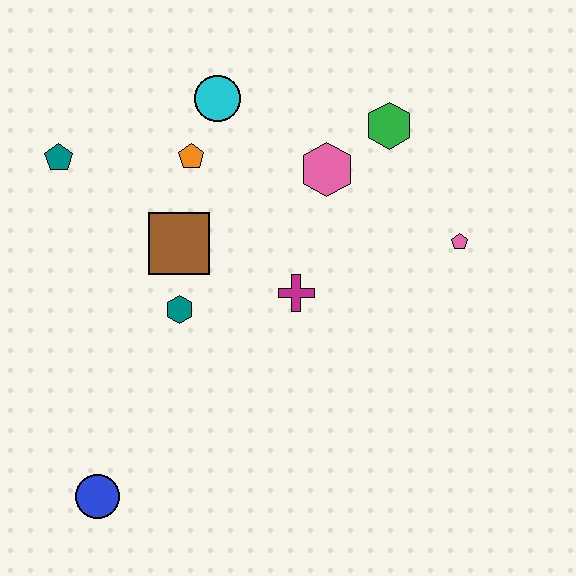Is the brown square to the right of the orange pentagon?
No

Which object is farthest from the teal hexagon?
The pink pentagon is farthest from the teal hexagon.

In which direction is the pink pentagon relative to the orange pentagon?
The pink pentagon is to the right of the orange pentagon.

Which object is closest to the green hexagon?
The pink hexagon is closest to the green hexagon.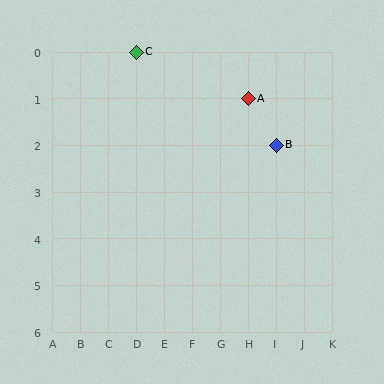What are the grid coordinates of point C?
Point C is at grid coordinates (D, 0).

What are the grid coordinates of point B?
Point B is at grid coordinates (I, 2).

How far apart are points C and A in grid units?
Points C and A are 4 columns and 1 row apart (about 4.1 grid units diagonally).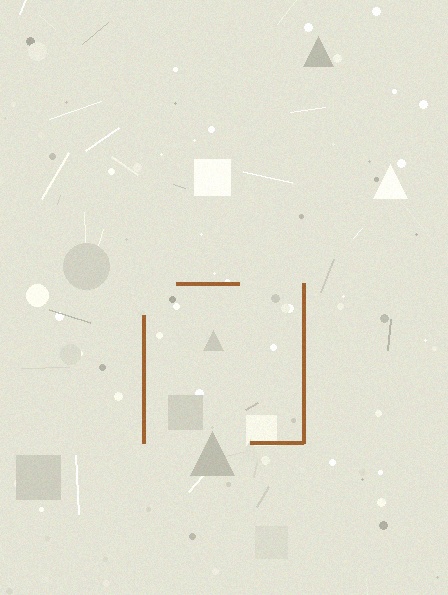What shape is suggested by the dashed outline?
The dashed outline suggests a square.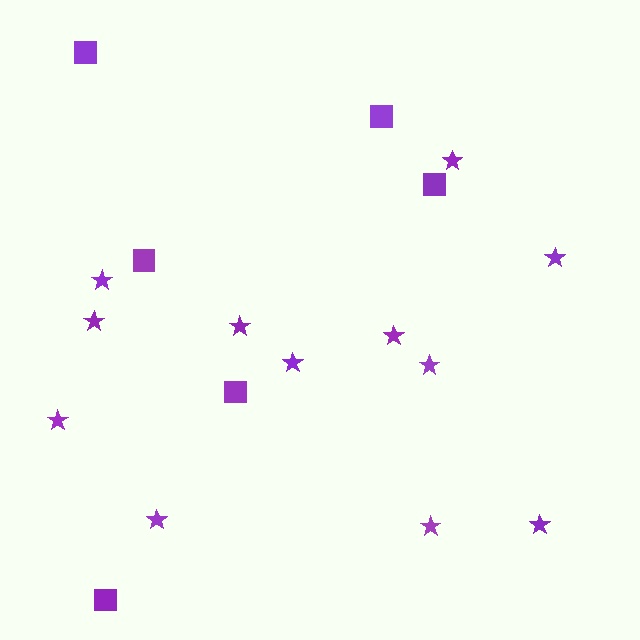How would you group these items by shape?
There are 2 groups: one group of squares (6) and one group of stars (12).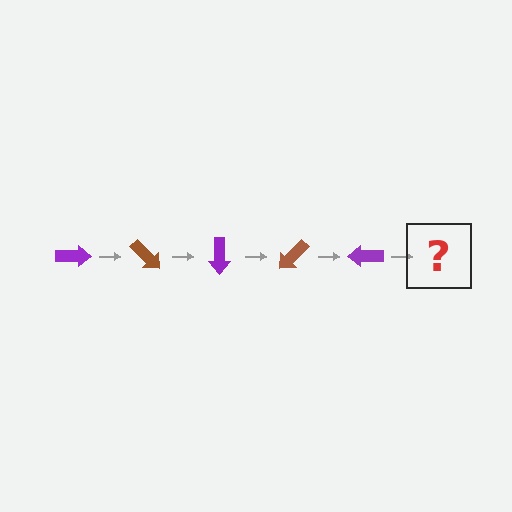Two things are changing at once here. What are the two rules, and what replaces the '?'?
The two rules are that it rotates 45 degrees each step and the color cycles through purple and brown. The '?' should be a brown arrow, rotated 225 degrees from the start.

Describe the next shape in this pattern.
It should be a brown arrow, rotated 225 degrees from the start.